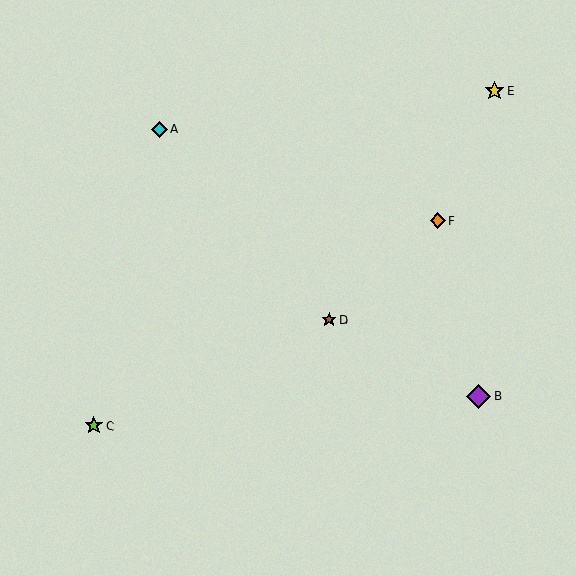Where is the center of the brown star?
The center of the brown star is at (329, 320).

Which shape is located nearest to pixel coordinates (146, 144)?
The cyan diamond (labeled A) at (160, 129) is nearest to that location.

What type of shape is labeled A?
Shape A is a cyan diamond.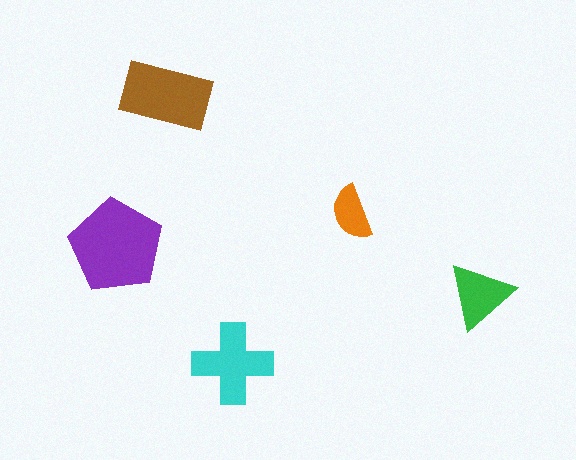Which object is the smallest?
The orange semicircle.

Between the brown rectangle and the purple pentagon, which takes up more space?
The purple pentagon.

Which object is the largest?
The purple pentagon.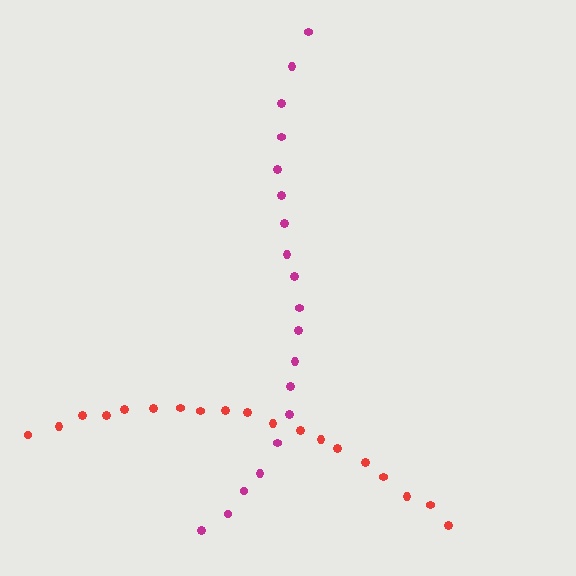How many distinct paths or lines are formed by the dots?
There are 2 distinct paths.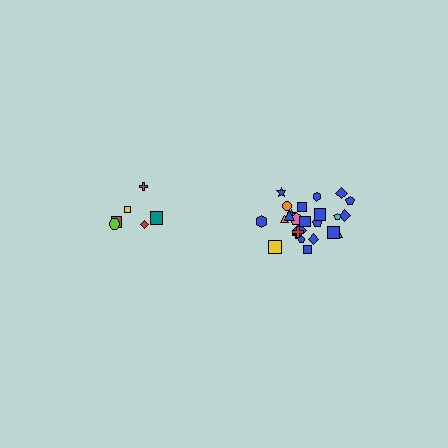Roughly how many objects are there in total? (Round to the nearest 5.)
Roughly 30 objects in total.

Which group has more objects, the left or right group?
The right group.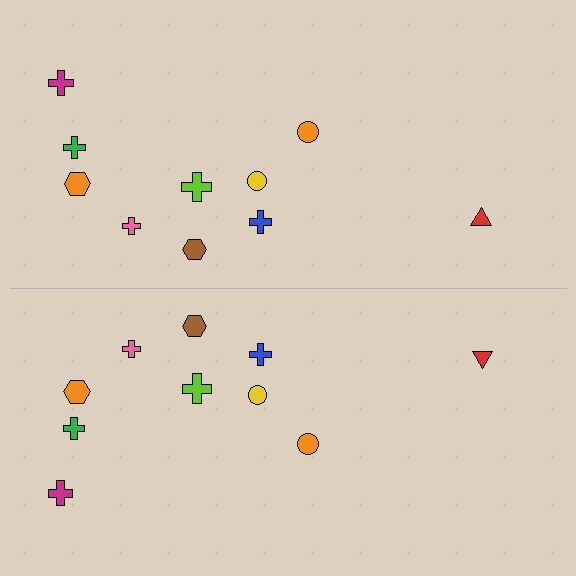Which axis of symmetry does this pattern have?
The pattern has a horizontal axis of symmetry running through the center of the image.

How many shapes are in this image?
There are 20 shapes in this image.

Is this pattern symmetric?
Yes, this pattern has bilateral (reflection) symmetry.